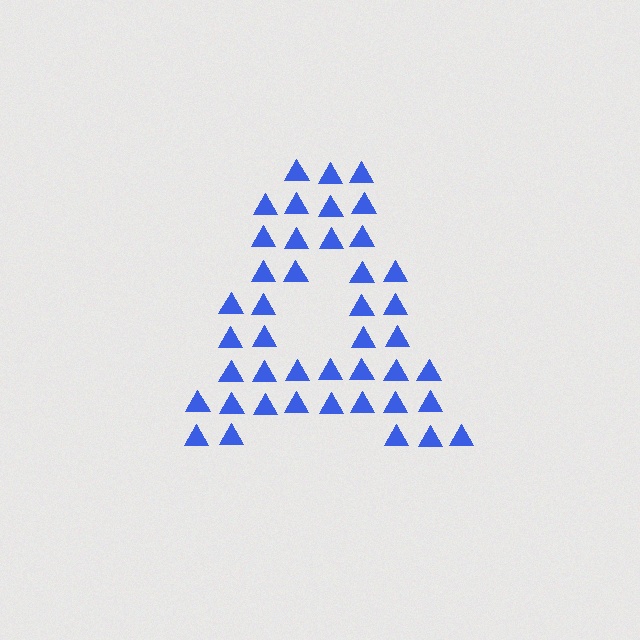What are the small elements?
The small elements are triangles.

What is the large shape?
The large shape is the letter A.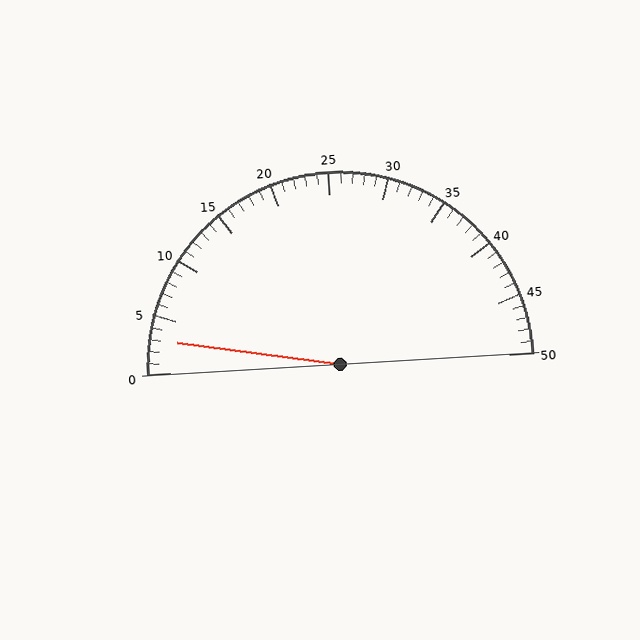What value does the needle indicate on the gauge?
The needle indicates approximately 3.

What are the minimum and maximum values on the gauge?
The gauge ranges from 0 to 50.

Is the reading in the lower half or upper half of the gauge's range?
The reading is in the lower half of the range (0 to 50).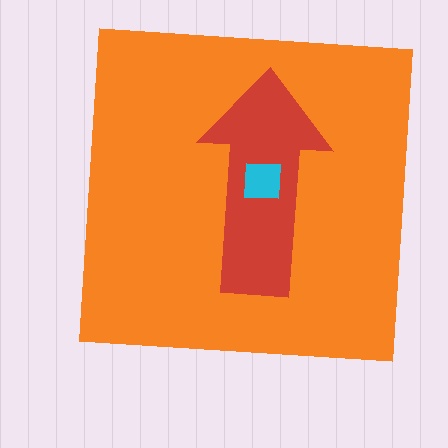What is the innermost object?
The cyan square.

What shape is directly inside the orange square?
The red arrow.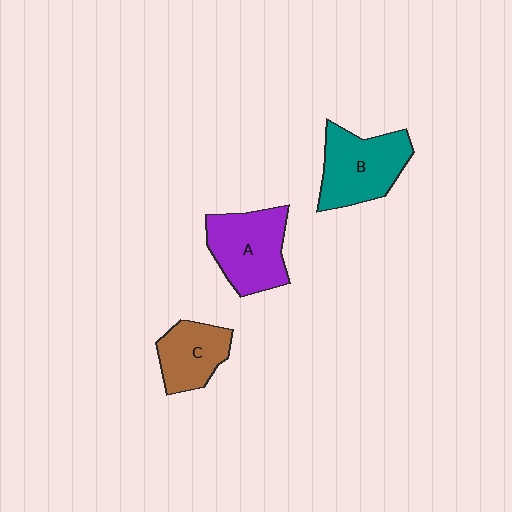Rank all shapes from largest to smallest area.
From largest to smallest: B (teal), A (purple), C (brown).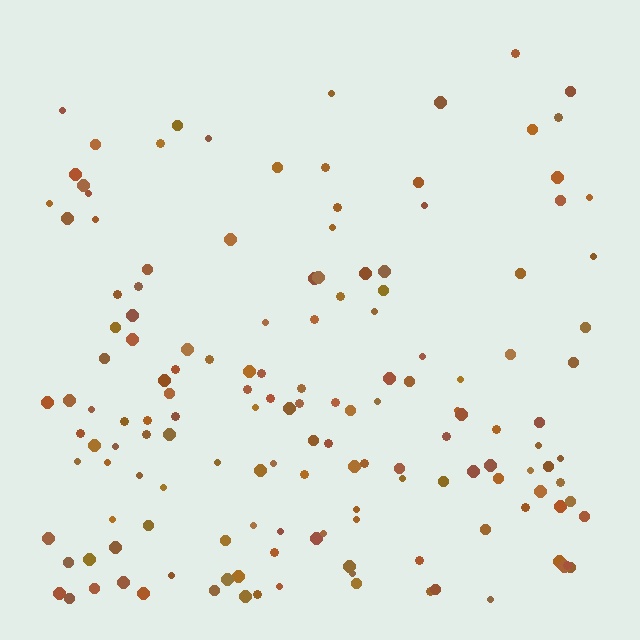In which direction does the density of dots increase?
From top to bottom, with the bottom side densest.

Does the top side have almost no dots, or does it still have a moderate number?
Still a moderate number, just noticeably fewer than the bottom.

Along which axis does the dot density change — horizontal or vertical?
Vertical.